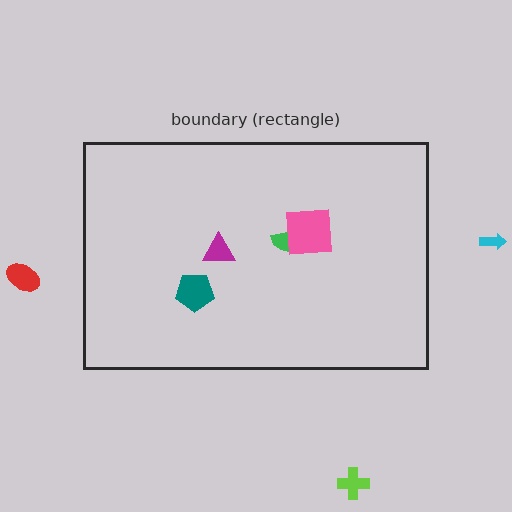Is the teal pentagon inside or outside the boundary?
Inside.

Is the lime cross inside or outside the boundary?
Outside.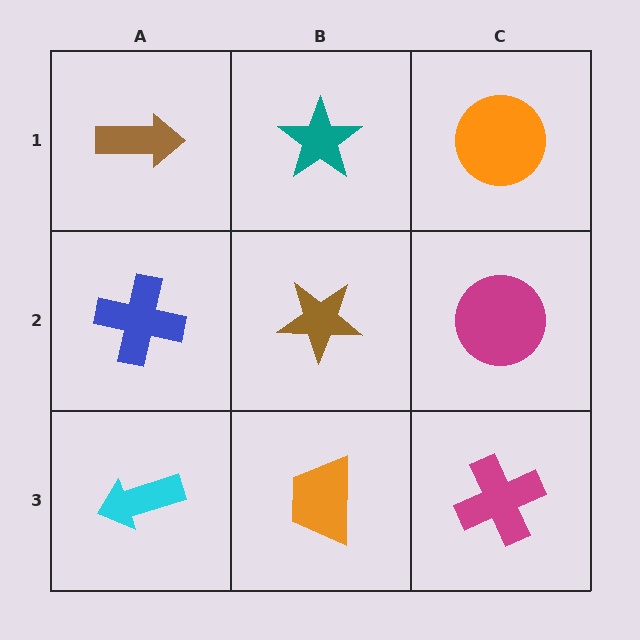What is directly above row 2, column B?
A teal star.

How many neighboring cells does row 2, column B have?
4.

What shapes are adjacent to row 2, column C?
An orange circle (row 1, column C), a magenta cross (row 3, column C), a brown star (row 2, column B).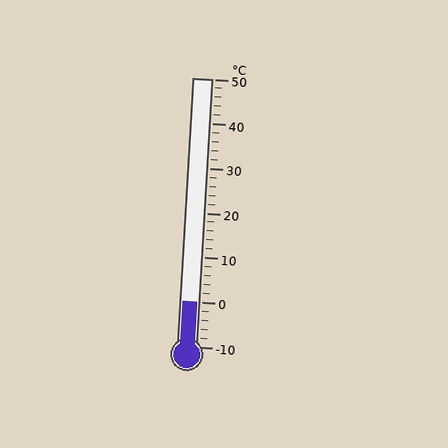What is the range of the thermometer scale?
The thermometer scale ranges from -10°C to 50°C.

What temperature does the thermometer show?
The thermometer shows approximately 0°C.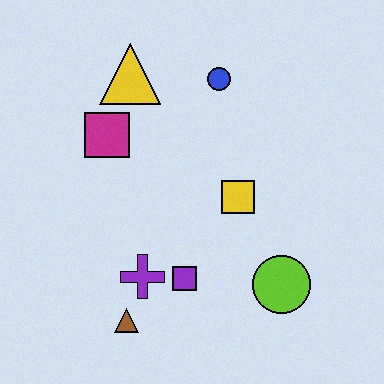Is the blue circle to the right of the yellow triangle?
Yes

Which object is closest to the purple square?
The purple cross is closest to the purple square.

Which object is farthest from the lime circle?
The yellow triangle is farthest from the lime circle.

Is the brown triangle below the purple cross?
Yes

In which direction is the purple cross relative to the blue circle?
The purple cross is below the blue circle.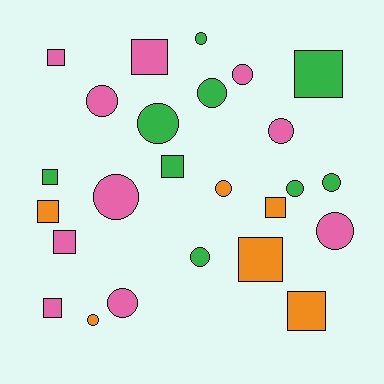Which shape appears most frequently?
Circle, with 14 objects.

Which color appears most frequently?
Pink, with 10 objects.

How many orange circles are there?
There are 2 orange circles.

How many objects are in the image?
There are 25 objects.